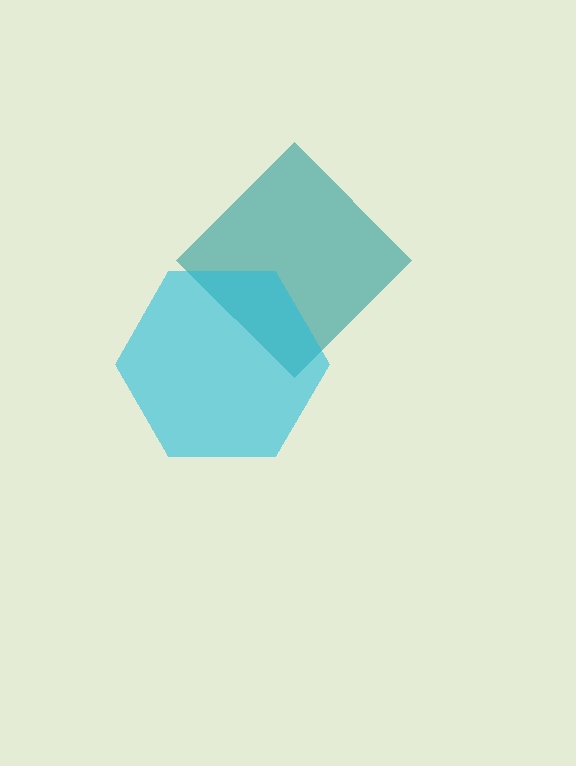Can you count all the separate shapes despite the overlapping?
Yes, there are 2 separate shapes.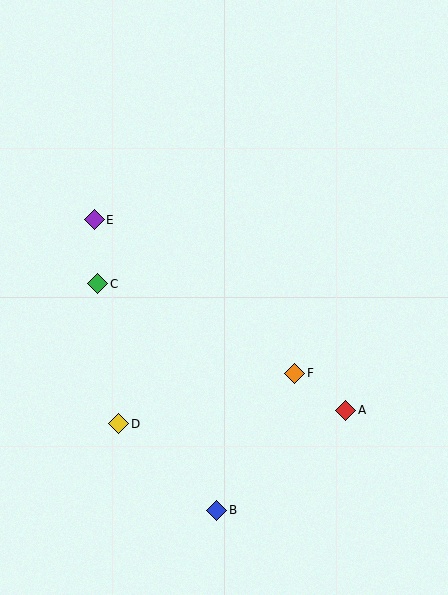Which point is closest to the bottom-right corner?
Point A is closest to the bottom-right corner.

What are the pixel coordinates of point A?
Point A is at (346, 410).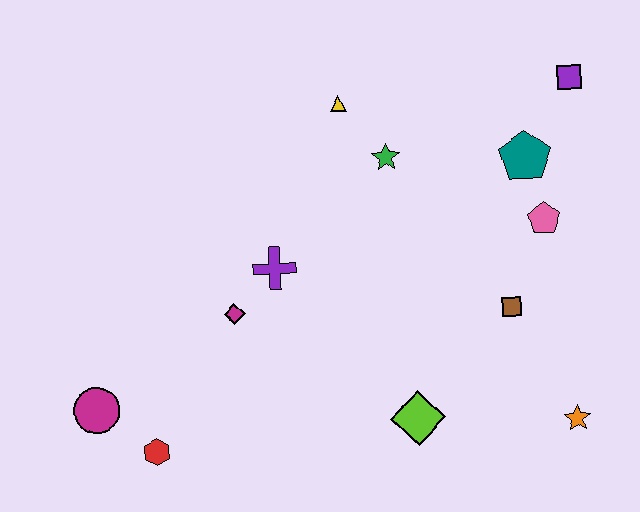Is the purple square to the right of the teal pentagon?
Yes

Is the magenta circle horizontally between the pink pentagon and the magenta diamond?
No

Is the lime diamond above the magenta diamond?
No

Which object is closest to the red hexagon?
The magenta circle is closest to the red hexagon.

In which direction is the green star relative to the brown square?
The green star is above the brown square.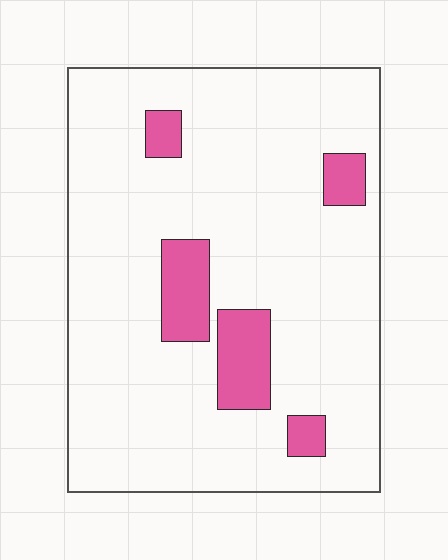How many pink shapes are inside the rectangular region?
5.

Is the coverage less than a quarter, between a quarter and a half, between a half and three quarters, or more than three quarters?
Less than a quarter.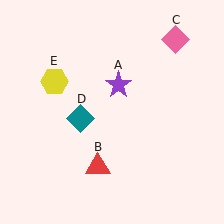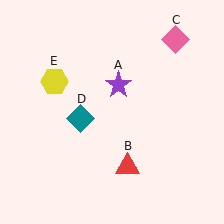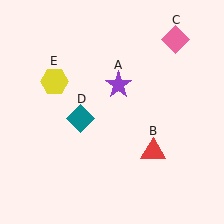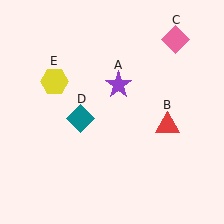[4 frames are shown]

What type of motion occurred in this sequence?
The red triangle (object B) rotated counterclockwise around the center of the scene.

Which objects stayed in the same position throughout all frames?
Purple star (object A) and pink diamond (object C) and teal diamond (object D) and yellow hexagon (object E) remained stationary.